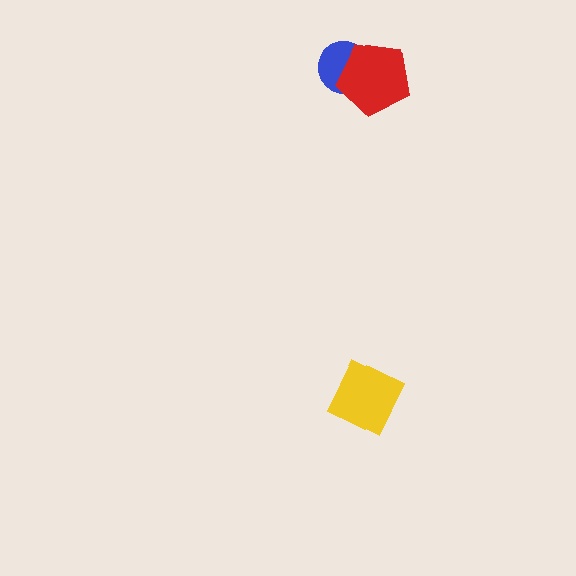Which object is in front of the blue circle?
The red pentagon is in front of the blue circle.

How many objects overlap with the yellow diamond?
0 objects overlap with the yellow diamond.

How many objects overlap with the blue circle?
1 object overlaps with the blue circle.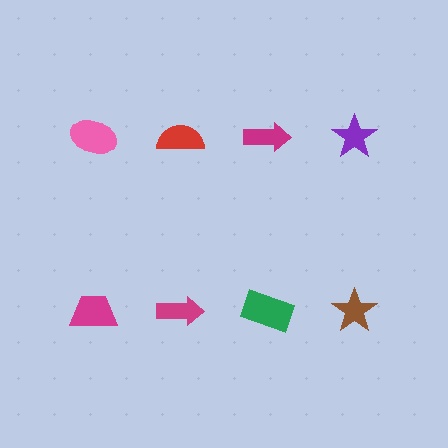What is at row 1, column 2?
A red semicircle.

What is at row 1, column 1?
A pink ellipse.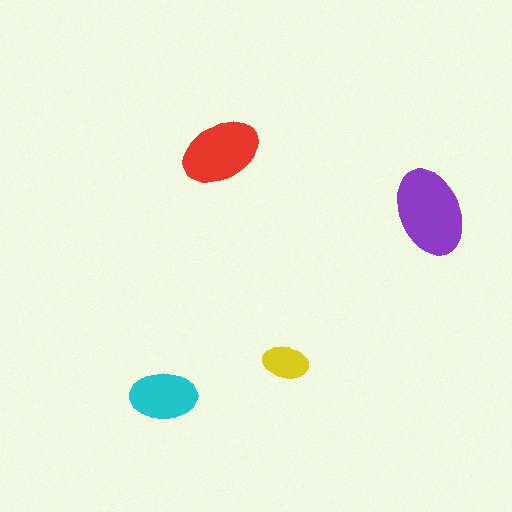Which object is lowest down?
The cyan ellipse is bottommost.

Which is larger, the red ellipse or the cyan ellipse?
The red one.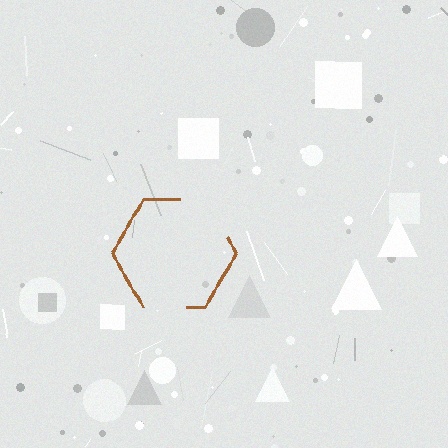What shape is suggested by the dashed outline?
The dashed outline suggests a hexagon.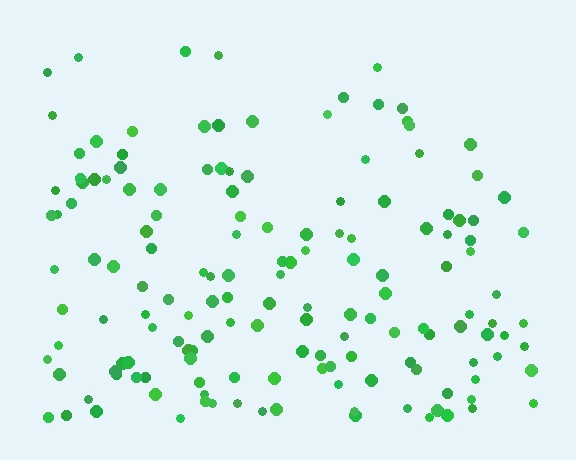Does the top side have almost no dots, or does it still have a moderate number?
Still a moderate number, just noticeably fewer than the bottom.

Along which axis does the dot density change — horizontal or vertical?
Vertical.